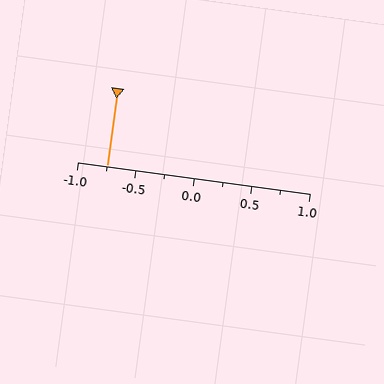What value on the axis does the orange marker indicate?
The marker indicates approximately -0.75.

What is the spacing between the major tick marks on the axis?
The major ticks are spaced 0.5 apart.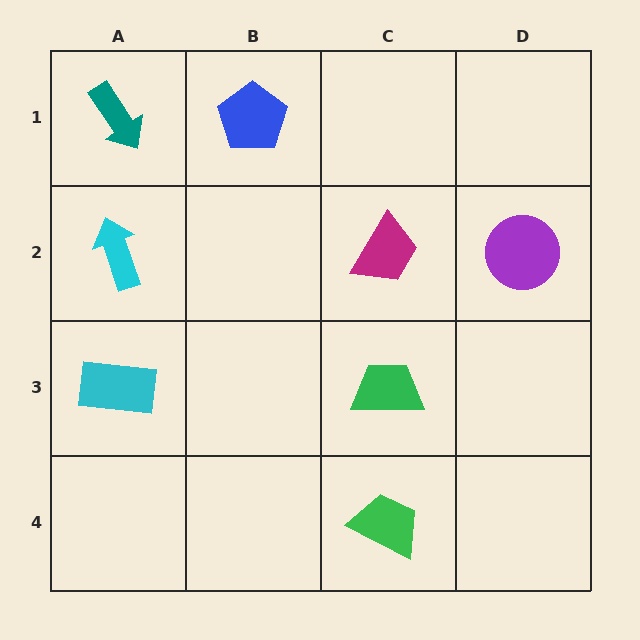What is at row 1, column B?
A blue pentagon.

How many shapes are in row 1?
2 shapes.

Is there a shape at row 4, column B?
No, that cell is empty.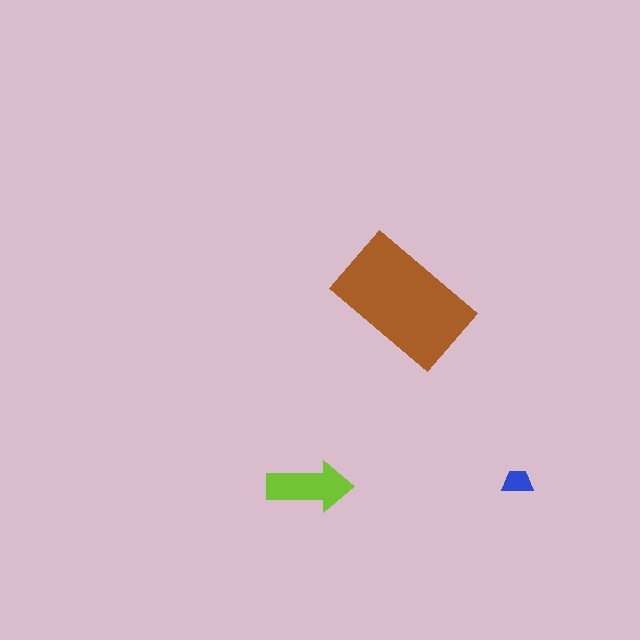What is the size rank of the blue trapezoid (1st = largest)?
3rd.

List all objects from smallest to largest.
The blue trapezoid, the lime arrow, the brown rectangle.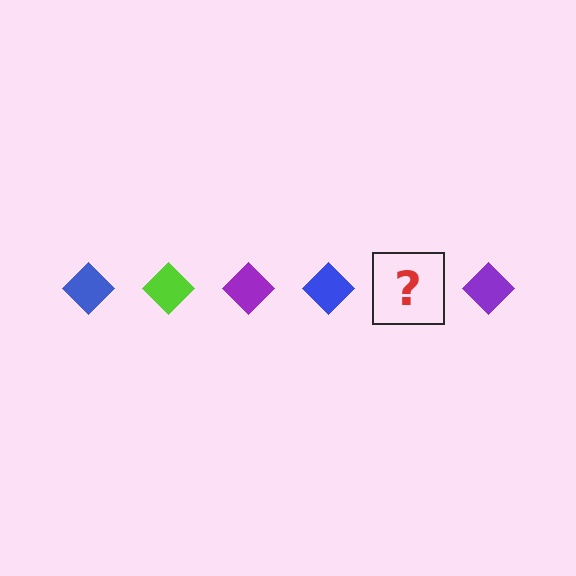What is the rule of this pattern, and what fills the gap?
The rule is that the pattern cycles through blue, lime, purple diamonds. The gap should be filled with a lime diamond.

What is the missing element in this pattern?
The missing element is a lime diamond.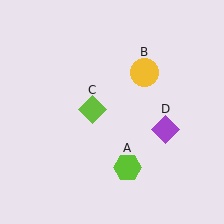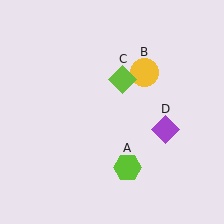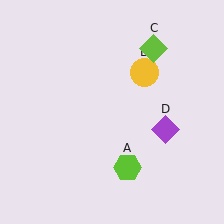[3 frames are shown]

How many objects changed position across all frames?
1 object changed position: lime diamond (object C).